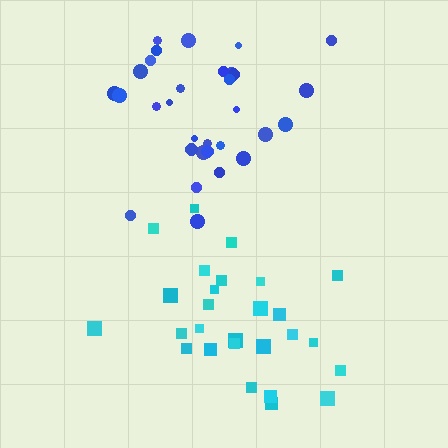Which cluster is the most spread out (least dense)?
Cyan.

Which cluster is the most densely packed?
Blue.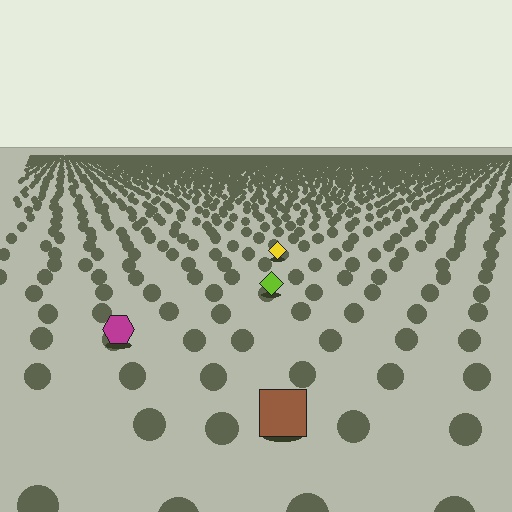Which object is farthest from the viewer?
The yellow diamond is farthest from the viewer. It appears smaller and the ground texture around it is denser.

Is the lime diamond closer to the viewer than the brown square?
No. The brown square is closer — you can tell from the texture gradient: the ground texture is coarser near it.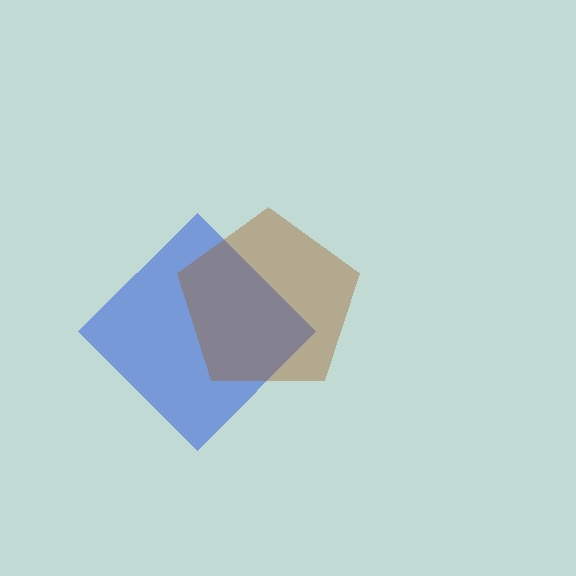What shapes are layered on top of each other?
The layered shapes are: a blue diamond, a brown pentagon.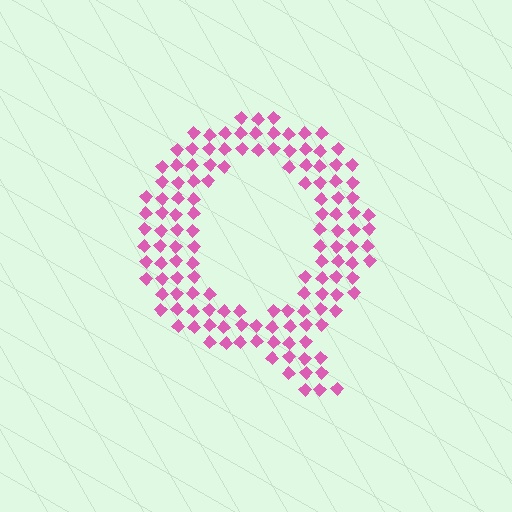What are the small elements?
The small elements are diamonds.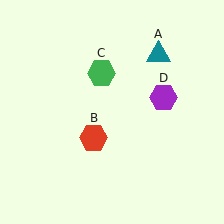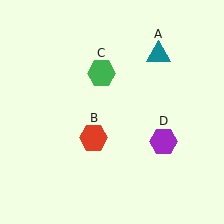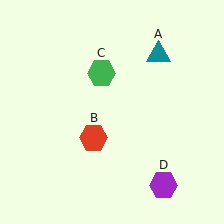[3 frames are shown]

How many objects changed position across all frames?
1 object changed position: purple hexagon (object D).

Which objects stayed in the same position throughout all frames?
Teal triangle (object A) and red hexagon (object B) and green hexagon (object C) remained stationary.